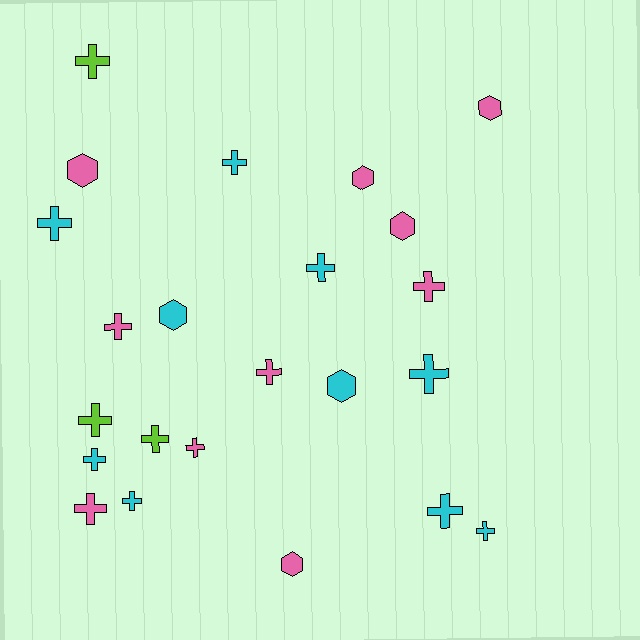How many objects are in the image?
There are 23 objects.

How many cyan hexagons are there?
There are 2 cyan hexagons.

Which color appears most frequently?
Pink, with 10 objects.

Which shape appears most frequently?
Cross, with 16 objects.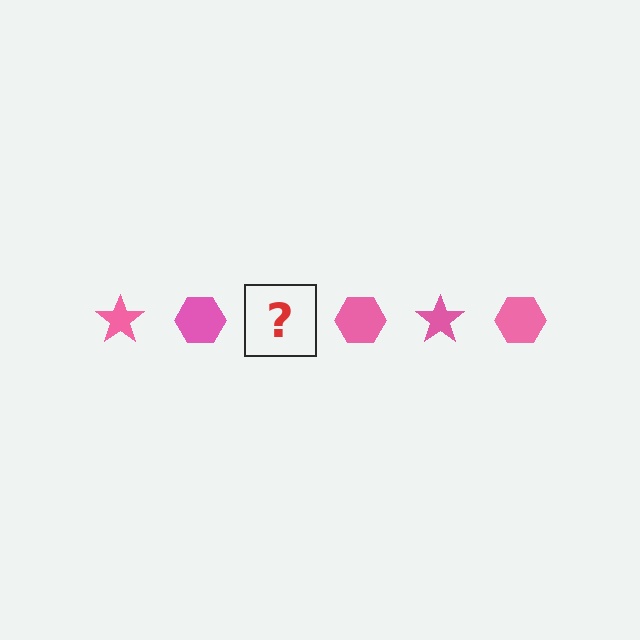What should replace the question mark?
The question mark should be replaced with a pink star.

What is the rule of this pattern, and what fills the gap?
The rule is that the pattern cycles through star, hexagon shapes in pink. The gap should be filled with a pink star.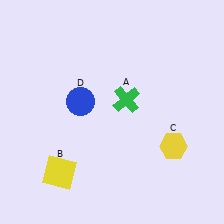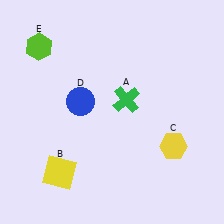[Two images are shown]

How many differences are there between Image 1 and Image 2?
There is 1 difference between the two images.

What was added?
A lime hexagon (E) was added in Image 2.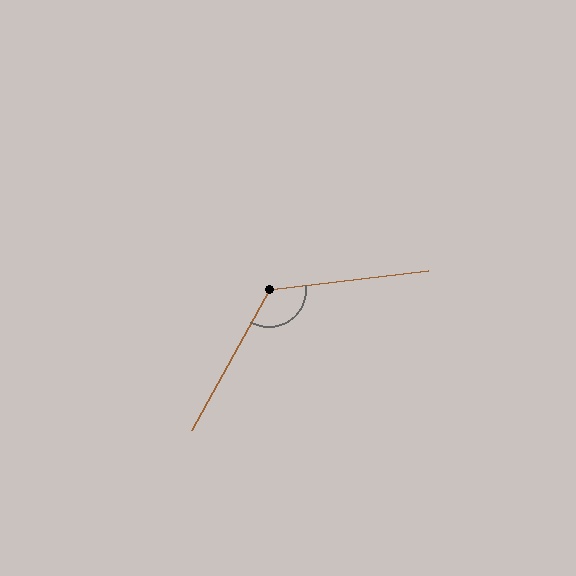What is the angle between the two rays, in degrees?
Approximately 126 degrees.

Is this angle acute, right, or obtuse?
It is obtuse.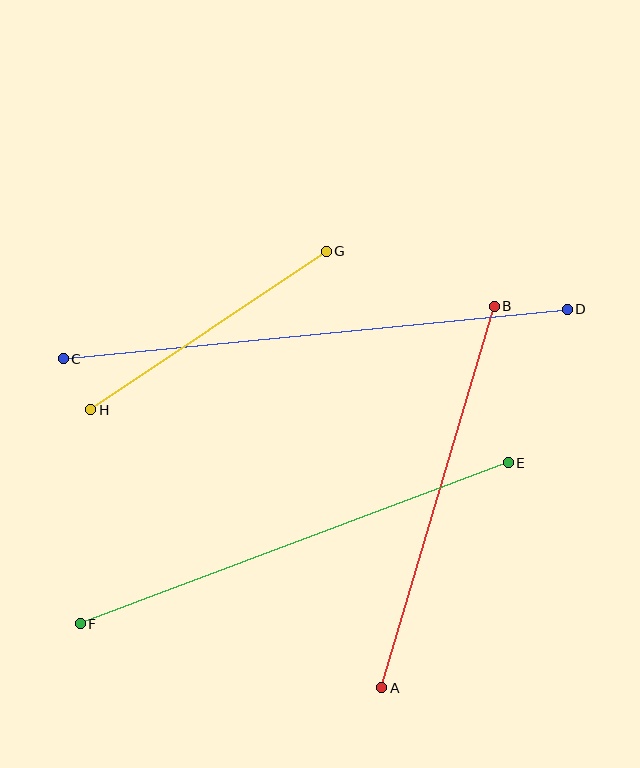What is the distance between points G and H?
The distance is approximately 284 pixels.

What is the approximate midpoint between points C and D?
The midpoint is at approximately (315, 334) pixels.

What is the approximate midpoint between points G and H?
The midpoint is at approximately (208, 331) pixels.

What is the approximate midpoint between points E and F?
The midpoint is at approximately (294, 543) pixels.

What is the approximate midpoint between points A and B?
The midpoint is at approximately (438, 497) pixels.